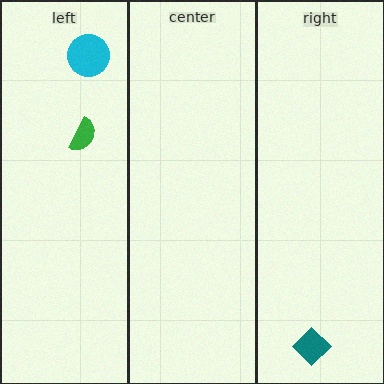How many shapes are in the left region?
2.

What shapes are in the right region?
The teal diamond.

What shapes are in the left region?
The green semicircle, the cyan circle.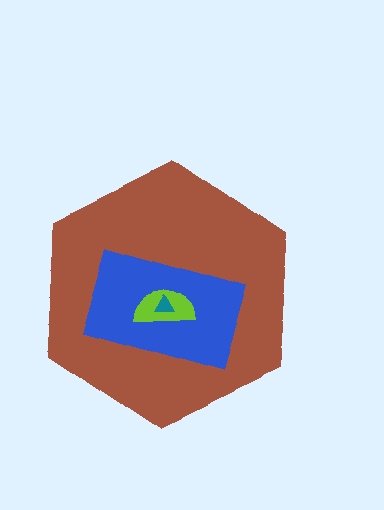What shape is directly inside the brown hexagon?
The blue rectangle.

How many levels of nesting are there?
4.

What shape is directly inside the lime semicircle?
The teal triangle.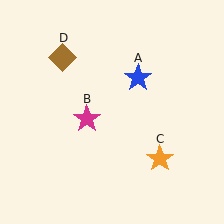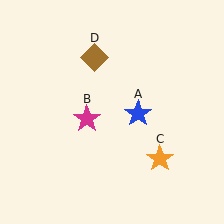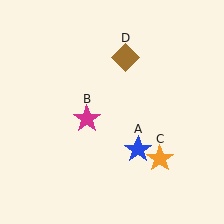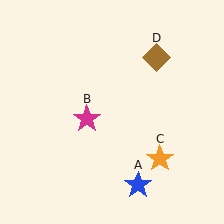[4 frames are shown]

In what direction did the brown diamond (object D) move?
The brown diamond (object D) moved right.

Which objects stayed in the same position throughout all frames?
Magenta star (object B) and orange star (object C) remained stationary.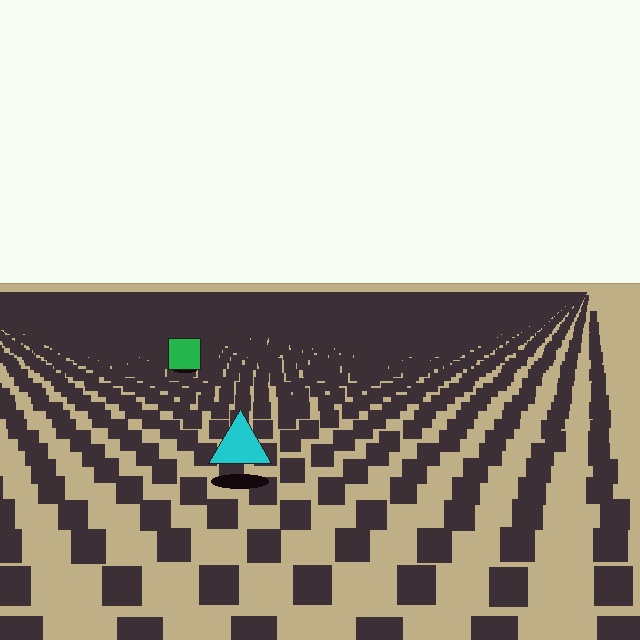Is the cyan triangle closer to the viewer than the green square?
Yes. The cyan triangle is closer — you can tell from the texture gradient: the ground texture is coarser near it.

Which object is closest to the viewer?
The cyan triangle is closest. The texture marks near it are larger and more spread out.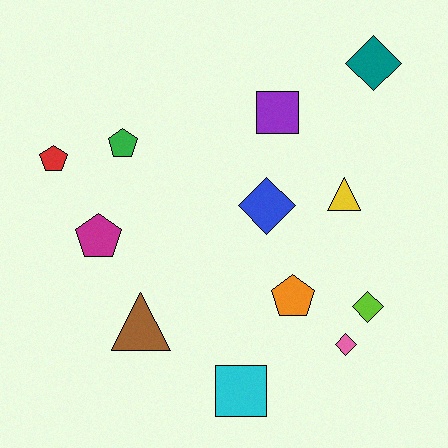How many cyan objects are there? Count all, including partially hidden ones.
There is 1 cyan object.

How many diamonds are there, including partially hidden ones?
There are 4 diamonds.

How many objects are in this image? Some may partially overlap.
There are 12 objects.